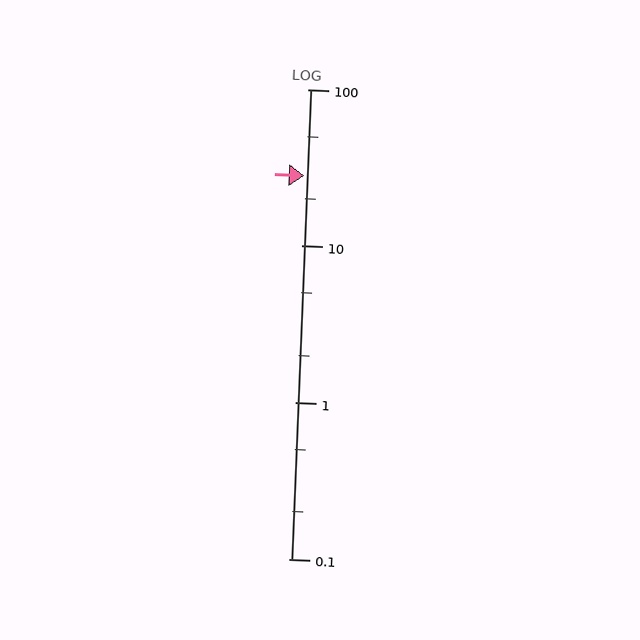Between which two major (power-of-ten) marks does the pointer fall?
The pointer is between 10 and 100.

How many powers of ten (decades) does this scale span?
The scale spans 3 decades, from 0.1 to 100.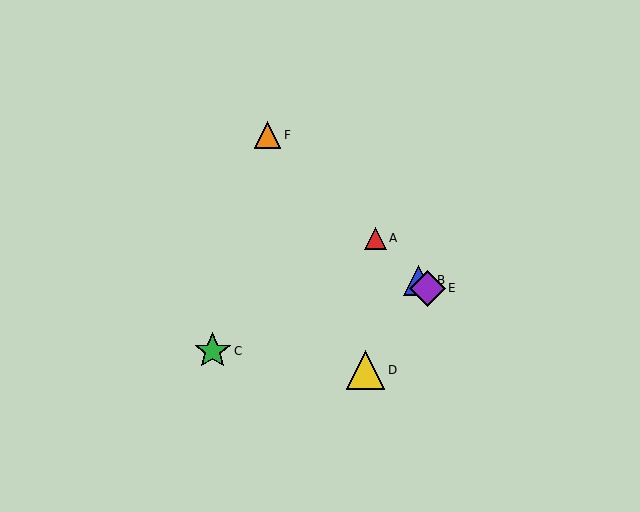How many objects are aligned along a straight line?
4 objects (A, B, E, F) are aligned along a straight line.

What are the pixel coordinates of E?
Object E is at (427, 288).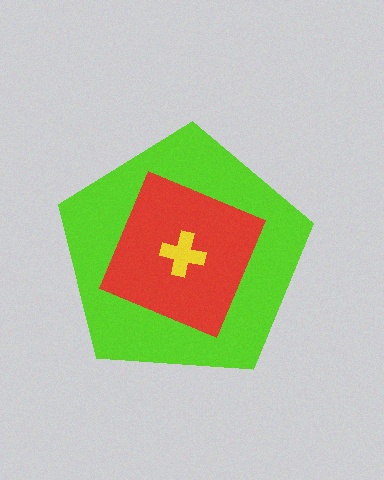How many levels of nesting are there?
3.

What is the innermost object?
The yellow cross.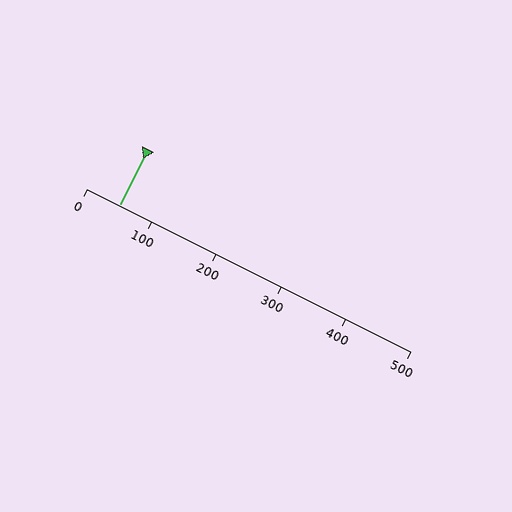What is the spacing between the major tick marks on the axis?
The major ticks are spaced 100 apart.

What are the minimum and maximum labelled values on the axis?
The axis runs from 0 to 500.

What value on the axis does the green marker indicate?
The marker indicates approximately 50.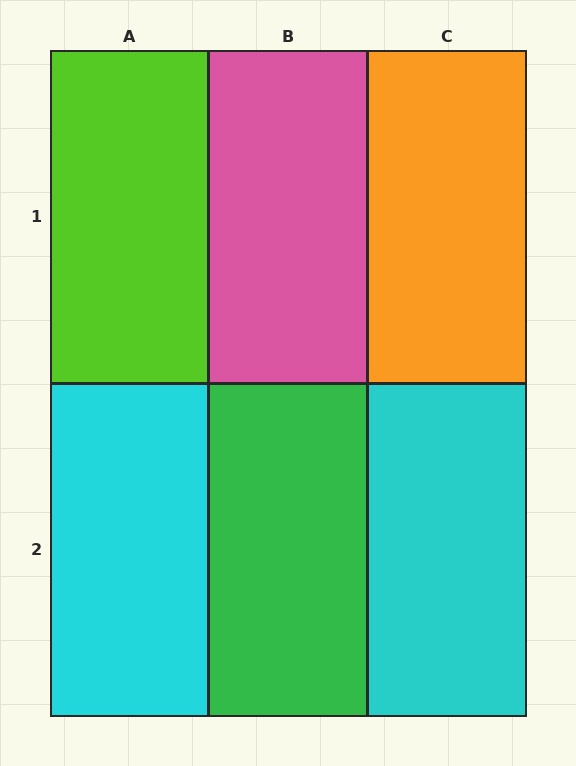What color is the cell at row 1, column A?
Lime.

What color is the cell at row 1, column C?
Orange.